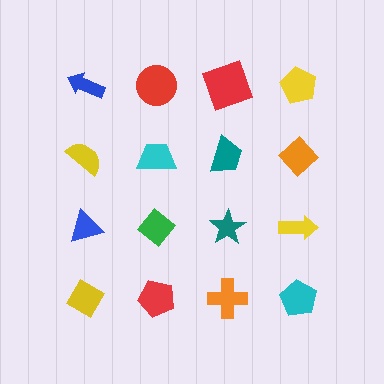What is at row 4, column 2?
A red pentagon.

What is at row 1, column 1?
A blue arrow.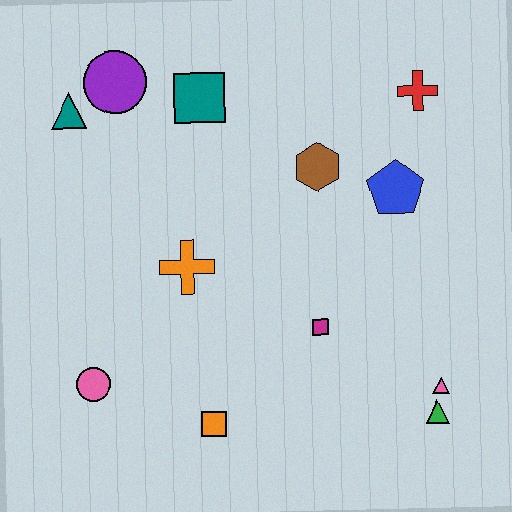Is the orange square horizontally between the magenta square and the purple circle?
Yes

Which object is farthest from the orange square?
The red cross is farthest from the orange square.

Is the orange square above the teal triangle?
No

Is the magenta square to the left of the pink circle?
No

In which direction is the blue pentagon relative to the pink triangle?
The blue pentagon is above the pink triangle.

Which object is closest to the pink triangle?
The green triangle is closest to the pink triangle.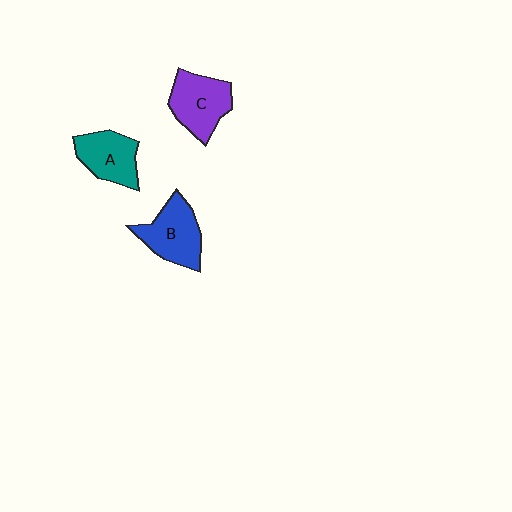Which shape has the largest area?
Shape C (purple).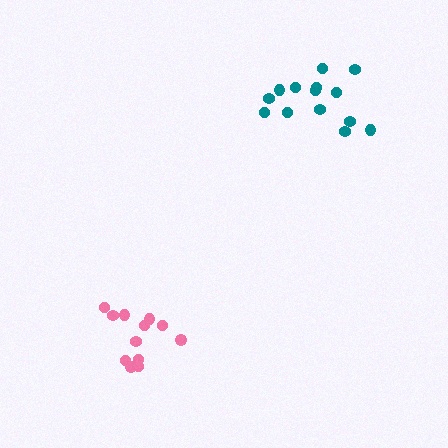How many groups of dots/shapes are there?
There are 2 groups.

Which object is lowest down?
The pink cluster is bottommost.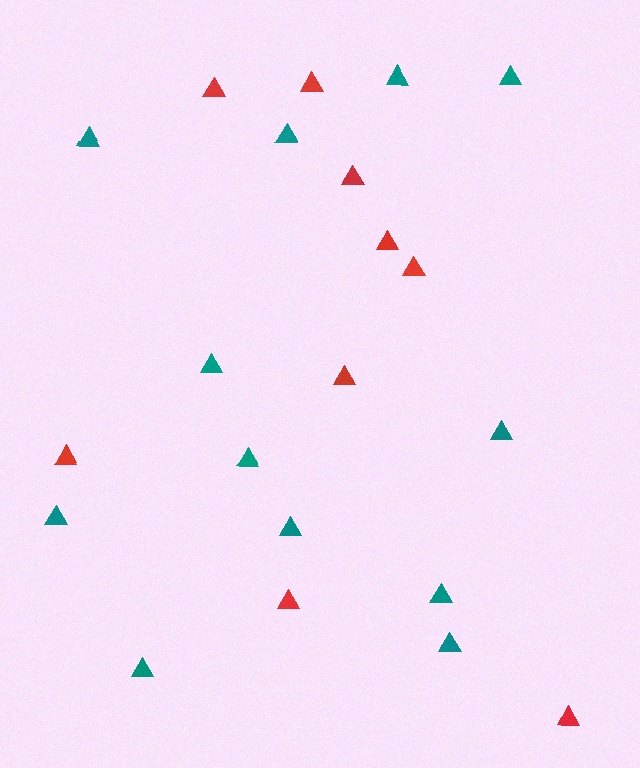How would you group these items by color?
There are 2 groups: one group of teal triangles (12) and one group of red triangles (9).